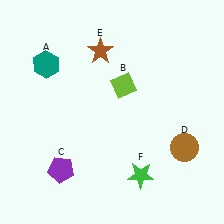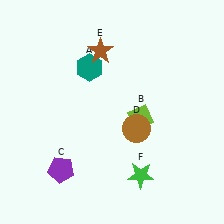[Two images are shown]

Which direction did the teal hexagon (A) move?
The teal hexagon (A) moved right.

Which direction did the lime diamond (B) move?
The lime diamond (B) moved down.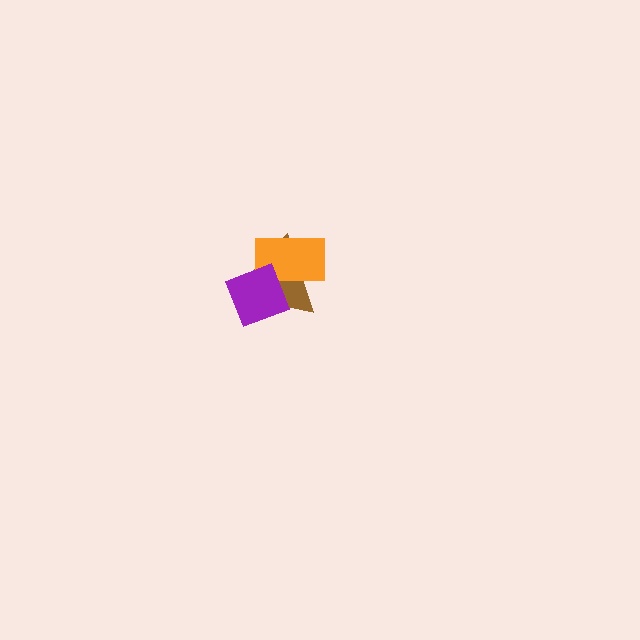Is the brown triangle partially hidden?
Yes, it is partially covered by another shape.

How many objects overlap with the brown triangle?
2 objects overlap with the brown triangle.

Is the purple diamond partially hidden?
No, no other shape covers it.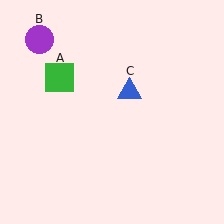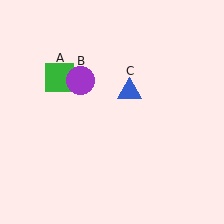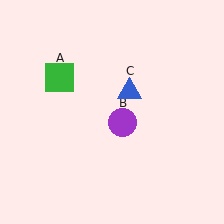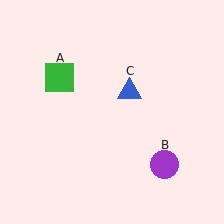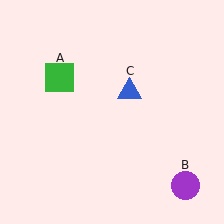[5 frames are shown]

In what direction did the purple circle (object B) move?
The purple circle (object B) moved down and to the right.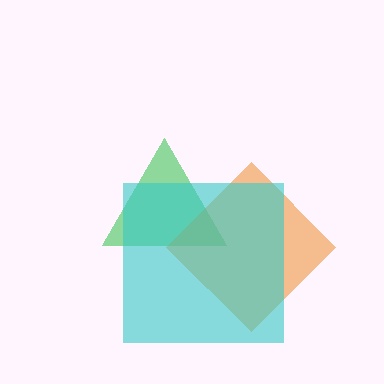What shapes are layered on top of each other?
The layered shapes are: a green triangle, an orange diamond, a cyan square.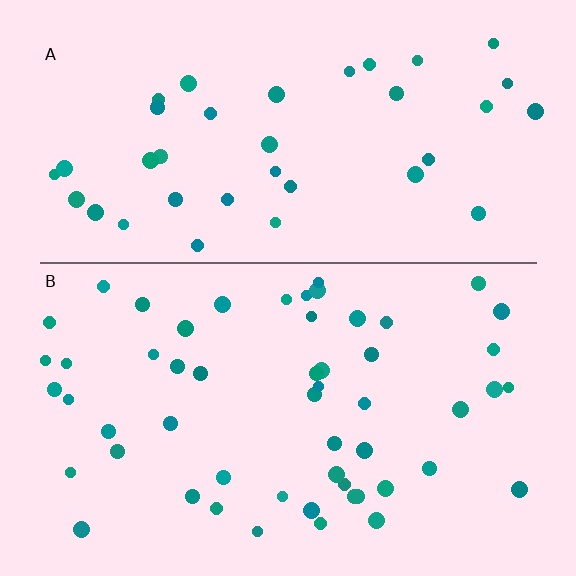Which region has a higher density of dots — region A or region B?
B (the bottom).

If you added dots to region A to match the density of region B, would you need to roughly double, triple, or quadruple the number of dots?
Approximately double.